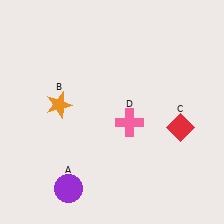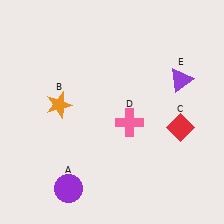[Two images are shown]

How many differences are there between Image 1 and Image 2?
There is 1 difference between the two images.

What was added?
A purple triangle (E) was added in Image 2.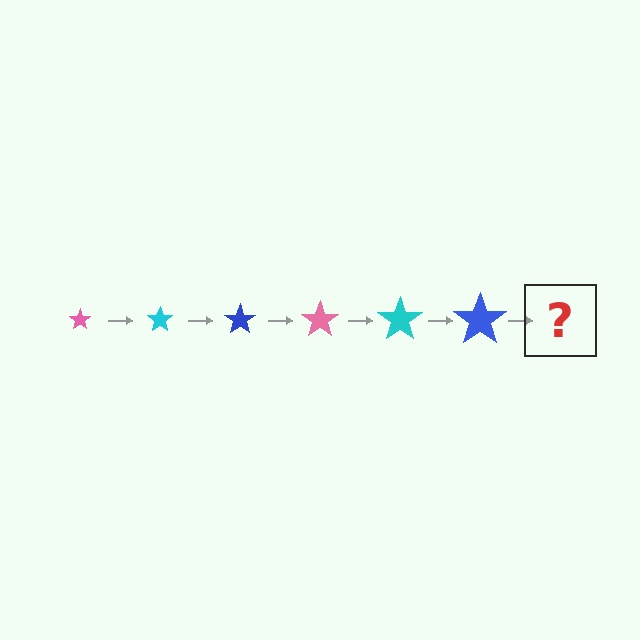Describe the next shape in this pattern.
It should be a pink star, larger than the previous one.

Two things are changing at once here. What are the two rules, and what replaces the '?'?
The two rules are that the star grows larger each step and the color cycles through pink, cyan, and blue. The '?' should be a pink star, larger than the previous one.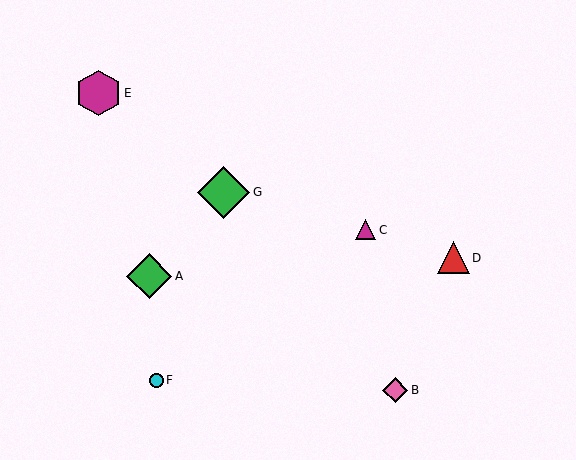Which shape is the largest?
The green diamond (labeled G) is the largest.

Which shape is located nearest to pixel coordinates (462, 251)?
The red triangle (labeled D) at (453, 258) is nearest to that location.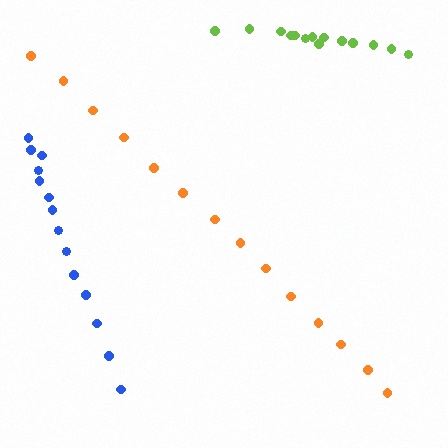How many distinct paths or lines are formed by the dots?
There are 3 distinct paths.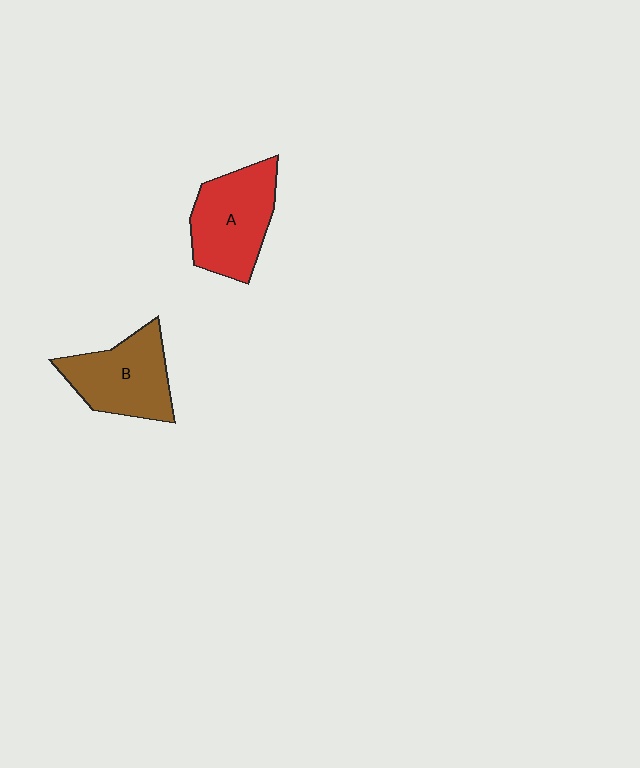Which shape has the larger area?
Shape A (red).